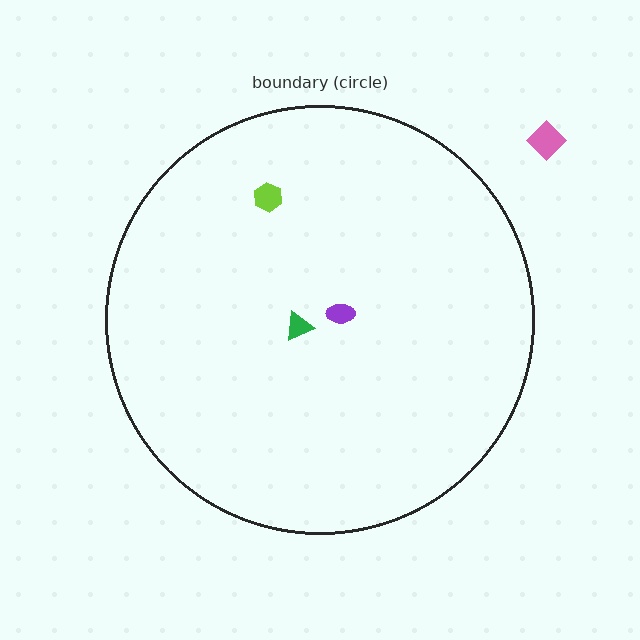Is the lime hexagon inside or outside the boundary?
Inside.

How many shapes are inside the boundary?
3 inside, 1 outside.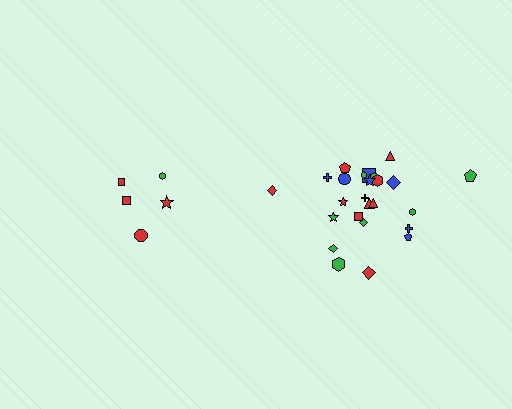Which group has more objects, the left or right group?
The right group.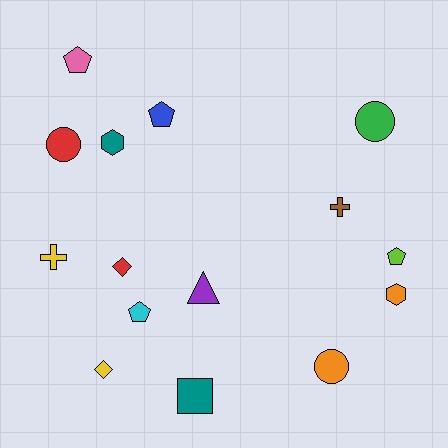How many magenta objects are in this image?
There are no magenta objects.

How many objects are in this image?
There are 15 objects.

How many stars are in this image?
There are no stars.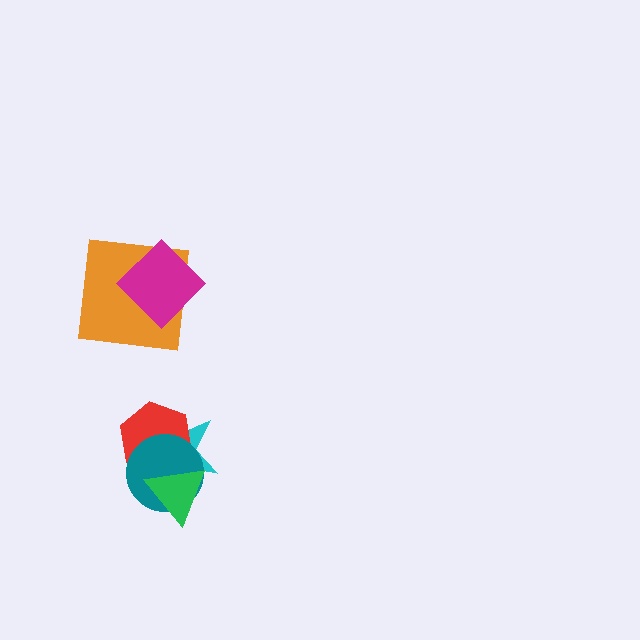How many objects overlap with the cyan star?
3 objects overlap with the cyan star.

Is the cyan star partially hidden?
Yes, it is partially covered by another shape.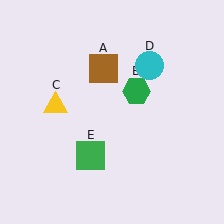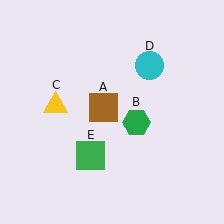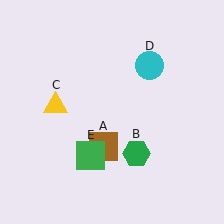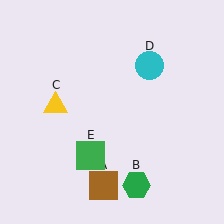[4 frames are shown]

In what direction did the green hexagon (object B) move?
The green hexagon (object B) moved down.